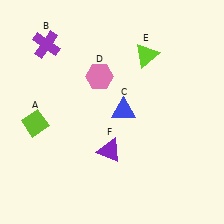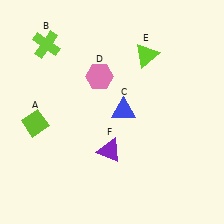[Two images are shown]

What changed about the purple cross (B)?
In Image 1, B is purple. In Image 2, it changed to lime.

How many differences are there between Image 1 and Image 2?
There is 1 difference between the two images.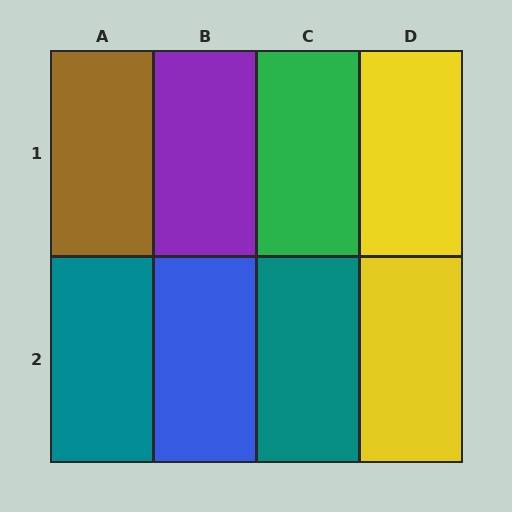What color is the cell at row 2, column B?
Blue.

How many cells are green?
1 cell is green.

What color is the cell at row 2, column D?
Yellow.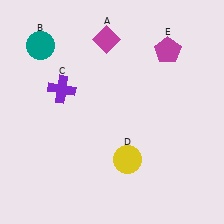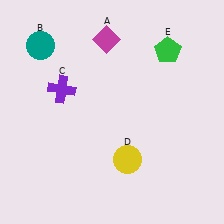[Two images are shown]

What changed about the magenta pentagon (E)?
In Image 1, E is magenta. In Image 2, it changed to green.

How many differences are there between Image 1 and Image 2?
There is 1 difference between the two images.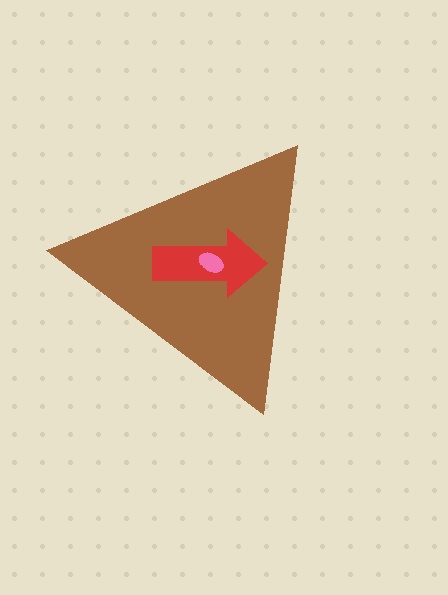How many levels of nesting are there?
3.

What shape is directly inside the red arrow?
The pink ellipse.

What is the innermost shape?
The pink ellipse.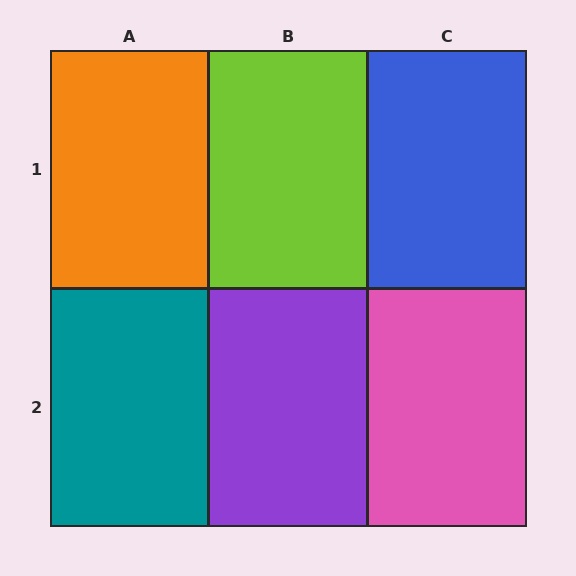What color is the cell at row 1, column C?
Blue.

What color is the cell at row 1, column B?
Lime.